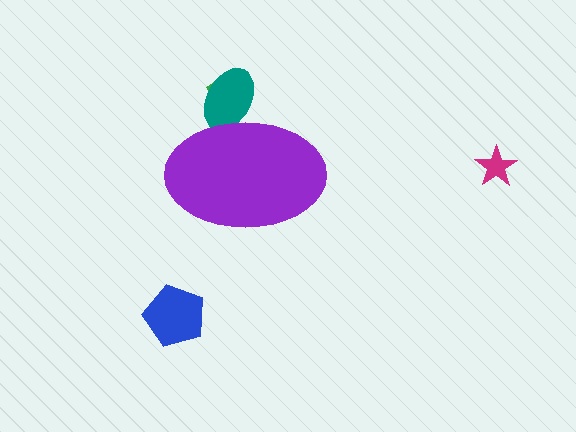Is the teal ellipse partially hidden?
Yes, the teal ellipse is partially hidden behind the purple ellipse.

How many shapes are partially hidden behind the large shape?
2 shapes are partially hidden.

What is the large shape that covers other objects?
A purple ellipse.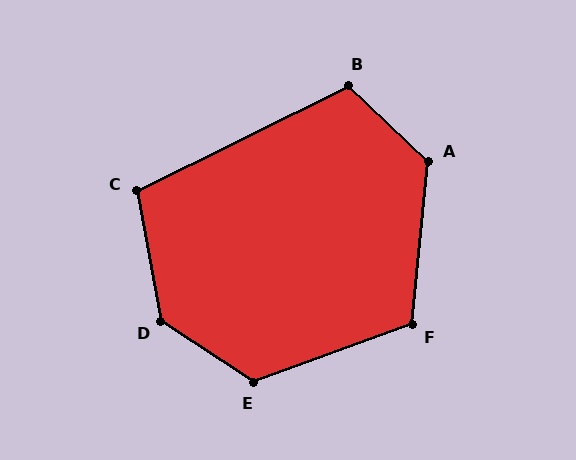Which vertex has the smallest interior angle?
C, at approximately 106 degrees.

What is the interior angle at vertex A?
Approximately 128 degrees (obtuse).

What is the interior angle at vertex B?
Approximately 110 degrees (obtuse).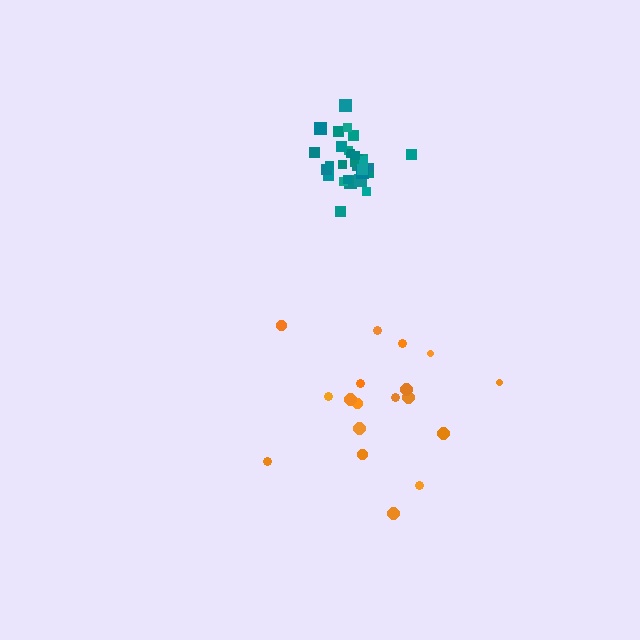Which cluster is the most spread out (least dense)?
Orange.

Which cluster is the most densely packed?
Teal.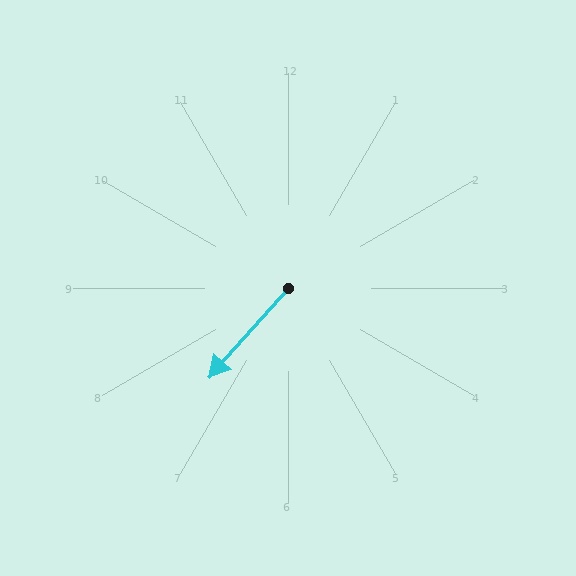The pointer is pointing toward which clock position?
Roughly 7 o'clock.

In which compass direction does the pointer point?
Southwest.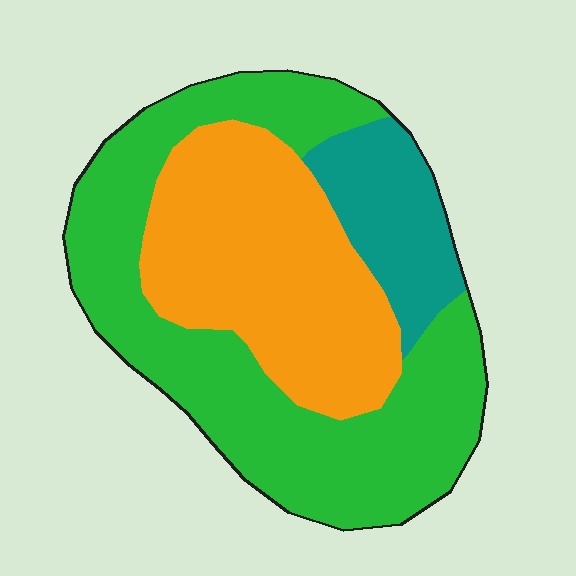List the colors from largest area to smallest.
From largest to smallest: green, orange, teal.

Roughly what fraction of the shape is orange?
Orange takes up about one third (1/3) of the shape.